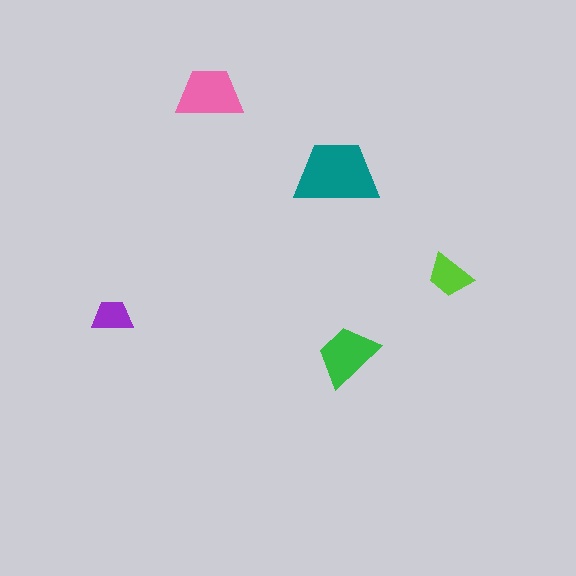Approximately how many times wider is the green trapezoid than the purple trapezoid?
About 1.5 times wider.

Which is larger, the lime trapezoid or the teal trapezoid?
The teal one.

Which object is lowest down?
The green trapezoid is bottommost.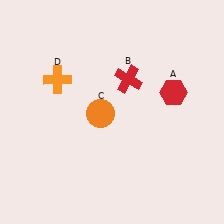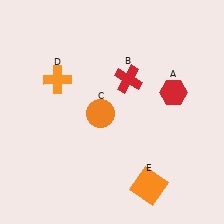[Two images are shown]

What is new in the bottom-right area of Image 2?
An orange square (E) was added in the bottom-right area of Image 2.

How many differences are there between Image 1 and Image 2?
There is 1 difference between the two images.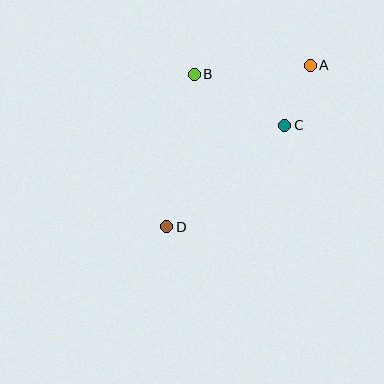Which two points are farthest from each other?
Points A and D are farthest from each other.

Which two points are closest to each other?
Points A and C are closest to each other.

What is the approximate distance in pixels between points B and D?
The distance between B and D is approximately 155 pixels.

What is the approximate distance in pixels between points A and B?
The distance between A and B is approximately 116 pixels.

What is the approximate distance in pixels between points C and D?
The distance between C and D is approximately 156 pixels.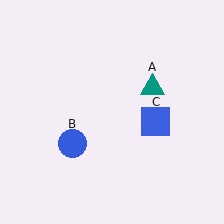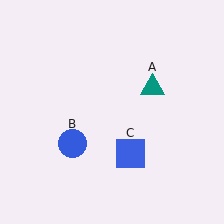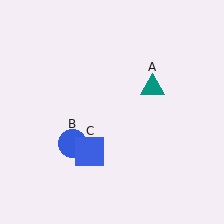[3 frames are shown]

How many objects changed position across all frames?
1 object changed position: blue square (object C).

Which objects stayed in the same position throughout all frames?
Teal triangle (object A) and blue circle (object B) remained stationary.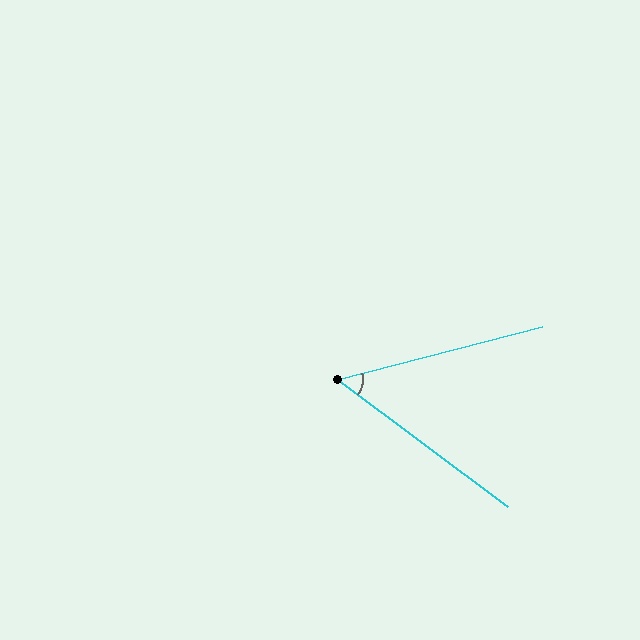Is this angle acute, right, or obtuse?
It is acute.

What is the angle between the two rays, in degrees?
Approximately 51 degrees.